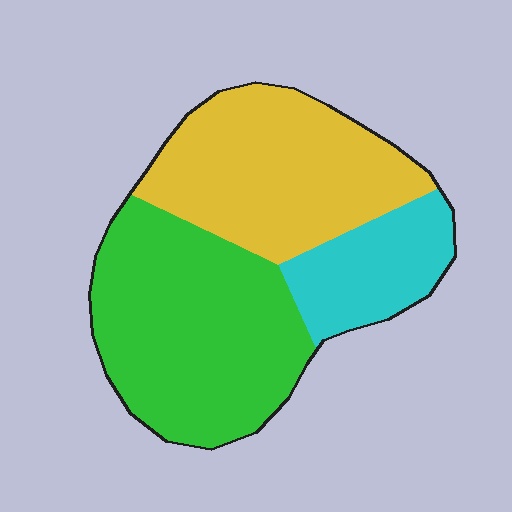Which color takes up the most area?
Green, at roughly 45%.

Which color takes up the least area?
Cyan, at roughly 20%.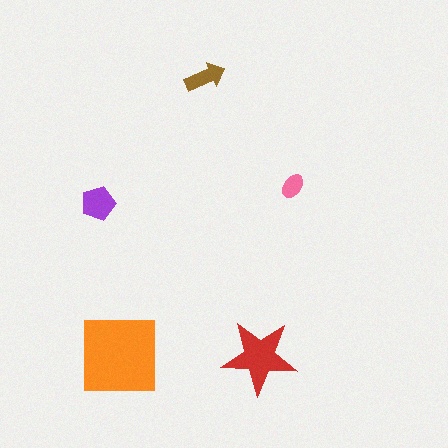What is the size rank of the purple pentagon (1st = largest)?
3rd.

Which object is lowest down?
The red star is bottommost.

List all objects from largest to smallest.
The orange square, the red star, the purple pentagon, the brown arrow, the pink ellipse.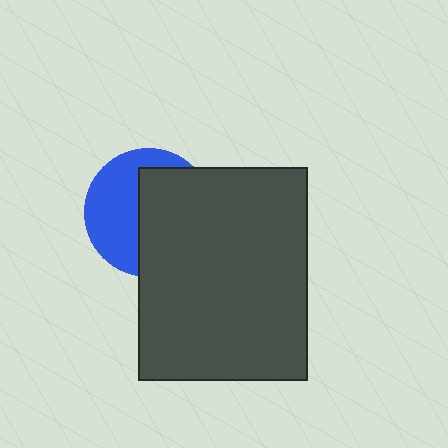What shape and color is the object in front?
The object in front is a dark gray rectangle.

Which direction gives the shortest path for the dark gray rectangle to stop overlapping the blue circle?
Moving right gives the shortest separation.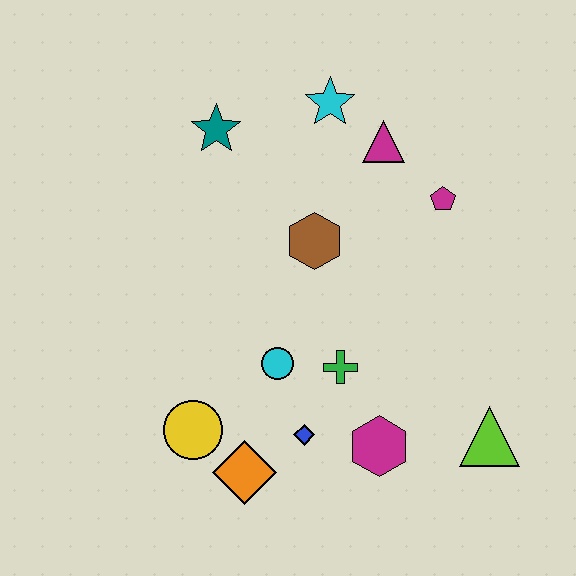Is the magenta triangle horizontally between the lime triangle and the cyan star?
Yes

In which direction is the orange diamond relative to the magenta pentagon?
The orange diamond is below the magenta pentagon.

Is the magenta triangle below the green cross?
No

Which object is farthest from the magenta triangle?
The orange diamond is farthest from the magenta triangle.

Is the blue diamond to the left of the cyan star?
Yes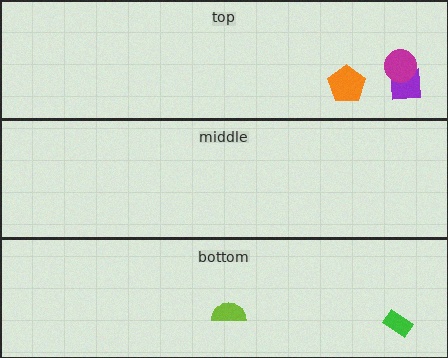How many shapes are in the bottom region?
2.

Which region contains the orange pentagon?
The top region.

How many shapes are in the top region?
3.